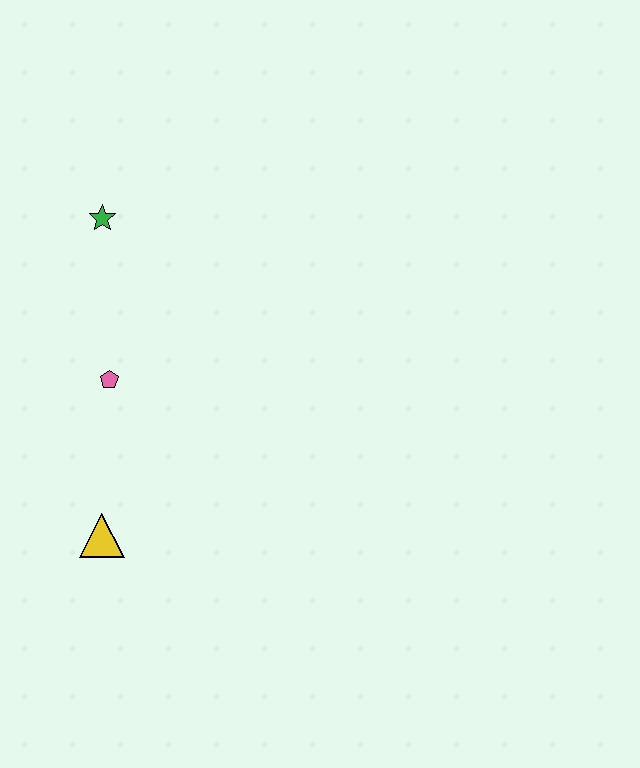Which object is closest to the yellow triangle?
The pink pentagon is closest to the yellow triangle.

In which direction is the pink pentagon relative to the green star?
The pink pentagon is below the green star.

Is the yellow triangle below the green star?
Yes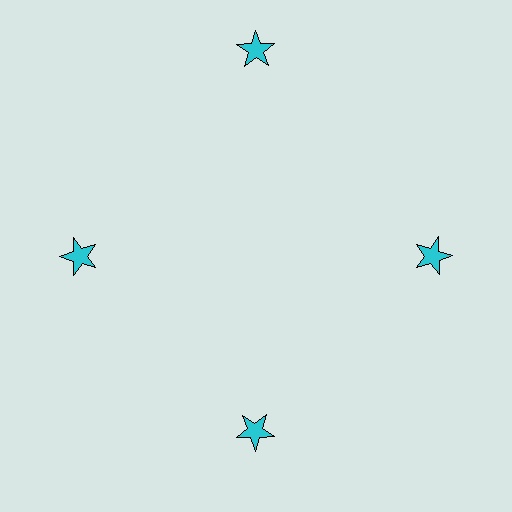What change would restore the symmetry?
The symmetry would be restored by moving it inward, back onto the ring so that all 4 stars sit at equal angles and equal distance from the center.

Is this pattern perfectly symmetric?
No. The 4 cyan stars are arranged in a ring, but one element near the 12 o'clock position is pushed outward from the center, breaking the 4-fold rotational symmetry.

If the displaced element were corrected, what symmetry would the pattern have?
It would have 4-fold rotational symmetry — the pattern would map onto itself every 90 degrees.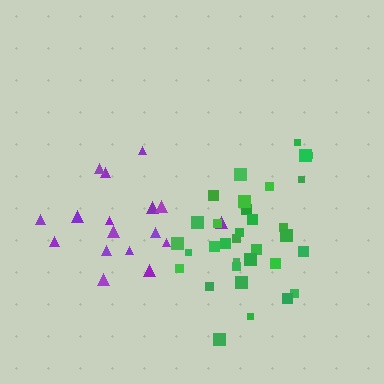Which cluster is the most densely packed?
Green.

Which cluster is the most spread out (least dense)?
Purple.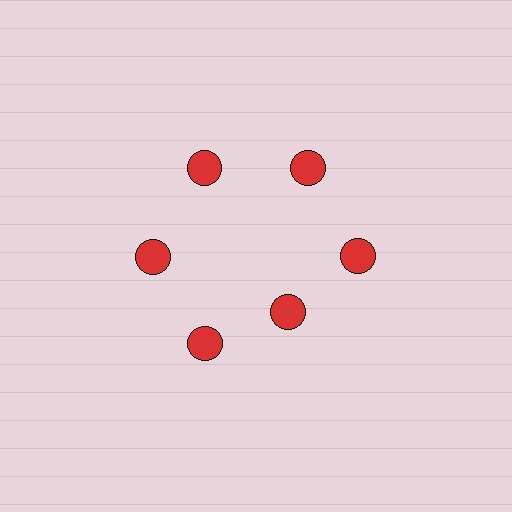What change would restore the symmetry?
The symmetry would be restored by moving it outward, back onto the ring so that all 6 circles sit at equal angles and equal distance from the center.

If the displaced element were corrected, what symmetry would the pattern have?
It would have 6-fold rotational symmetry — the pattern would map onto itself every 60 degrees.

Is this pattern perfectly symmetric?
No. The 6 red circles are arranged in a ring, but one element near the 5 o'clock position is pulled inward toward the center, breaking the 6-fold rotational symmetry.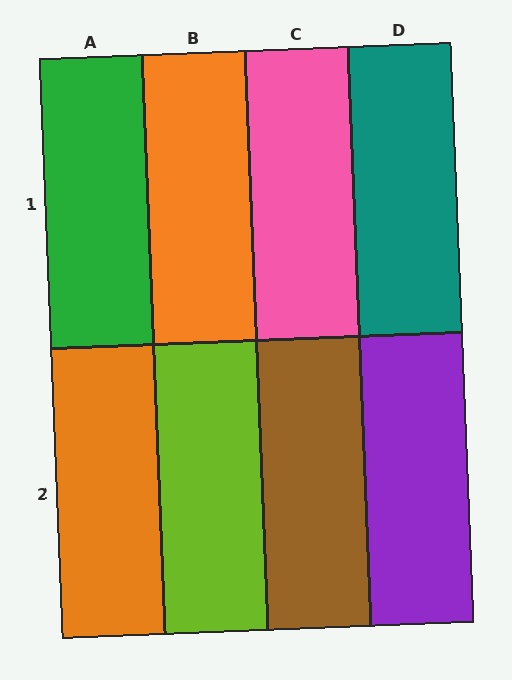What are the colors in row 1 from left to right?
Green, orange, pink, teal.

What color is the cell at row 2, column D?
Purple.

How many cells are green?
1 cell is green.